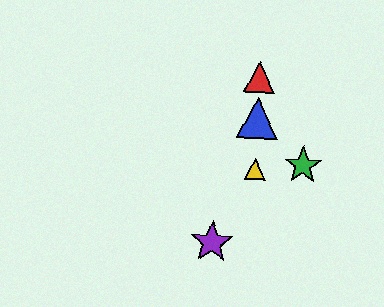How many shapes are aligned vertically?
3 shapes (the red triangle, the blue triangle, the yellow triangle) are aligned vertically.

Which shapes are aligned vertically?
The red triangle, the blue triangle, the yellow triangle are aligned vertically.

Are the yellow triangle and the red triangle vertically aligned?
Yes, both are at x≈255.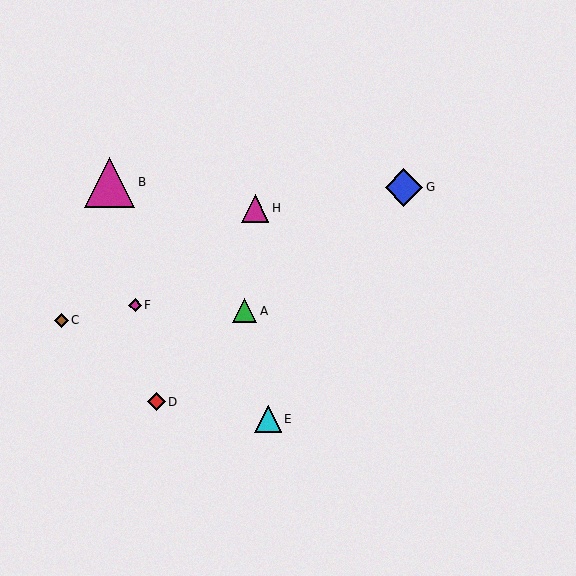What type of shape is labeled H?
Shape H is a magenta triangle.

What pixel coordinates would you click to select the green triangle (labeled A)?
Click at (244, 311) to select the green triangle A.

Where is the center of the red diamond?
The center of the red diamond is at (157, 402).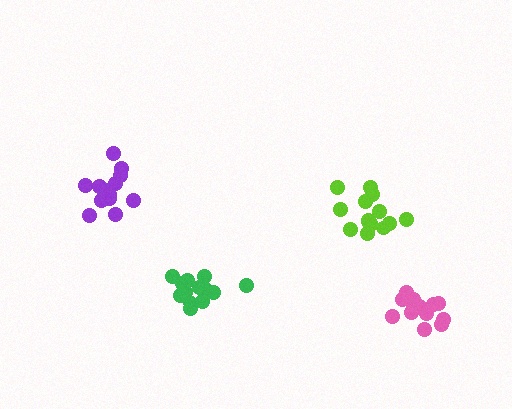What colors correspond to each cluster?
The clusters are colored: pink, lime, purple, green.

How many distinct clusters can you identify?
There are 4 distinct clusters.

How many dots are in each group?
Group 1: 15 dots, Group 2: 15 dots, Group 3: 14 dots, Group 4: 13 dots (57 total).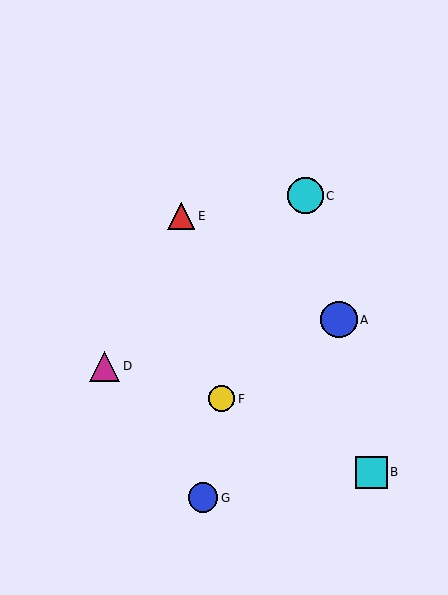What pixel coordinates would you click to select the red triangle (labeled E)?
Click at (181, 216) to select the red triangle E.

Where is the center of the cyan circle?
The center of the cyan circle is at (305, 196).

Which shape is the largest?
The blue circle (labeled A) is the largest.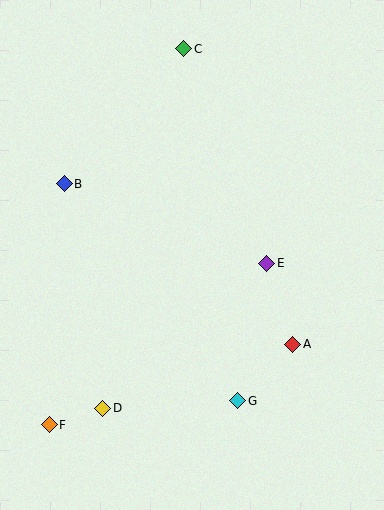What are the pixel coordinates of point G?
Point G is at (238, 401).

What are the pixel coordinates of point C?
Point C is at (184, 49).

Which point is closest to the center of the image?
Point E at (267, 263) is closest to the center.